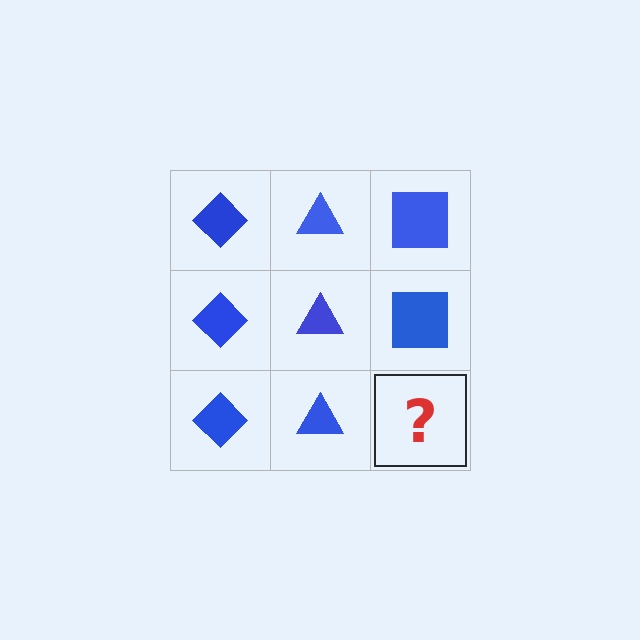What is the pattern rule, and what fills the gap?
The rule is that each column has a consistent shape. The gap should be filled with a blue square.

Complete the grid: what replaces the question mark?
The question mark should be replaced with a blue square.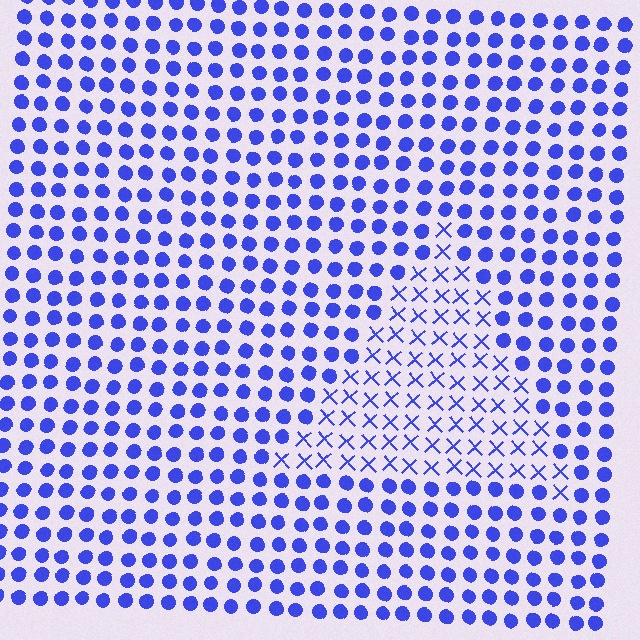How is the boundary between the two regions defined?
The boundary is defined by a change in element shape: X marks inside vs. circles outside. All elements share the same color and spacing.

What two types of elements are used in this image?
The image uses X marks inside the triangle region and circles outside it.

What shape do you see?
I see a triangle.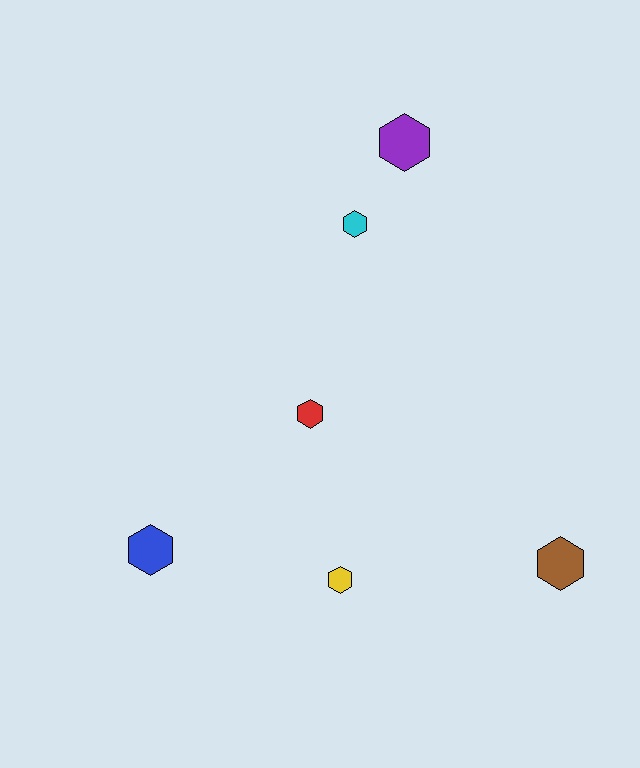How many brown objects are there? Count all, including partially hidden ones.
There is 1 brown object.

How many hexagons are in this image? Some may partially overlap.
There are 6 hexagons.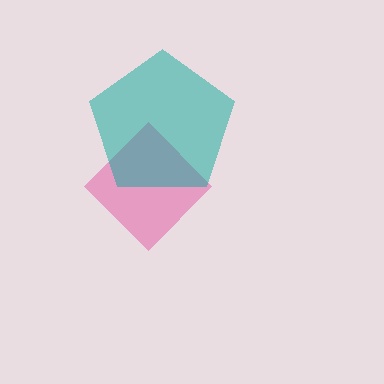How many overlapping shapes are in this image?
There are 2 overlapping shapes in the image.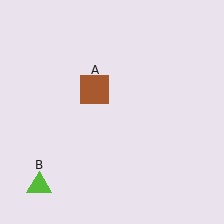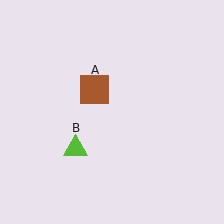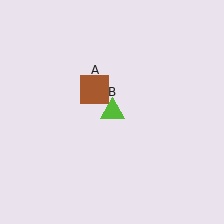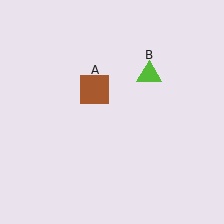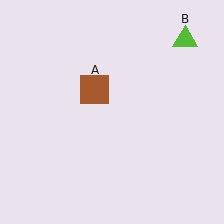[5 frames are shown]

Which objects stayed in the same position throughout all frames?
Brown square (object A) remained stationary.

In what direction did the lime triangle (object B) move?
The lime triangle (object B) moved up and to the right.